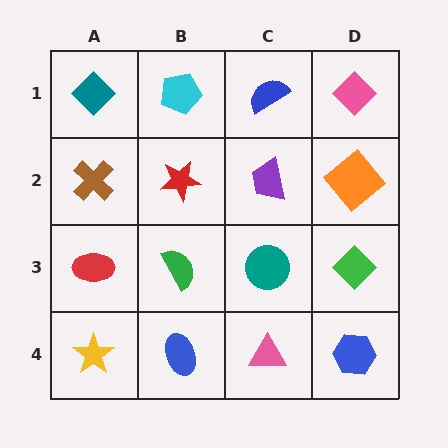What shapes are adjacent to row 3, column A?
A brown cross (row 2, column A), a yellow star (row 4, column A), a green semicircle (row 3, column B).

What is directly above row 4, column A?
A red ellipse.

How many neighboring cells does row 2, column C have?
4.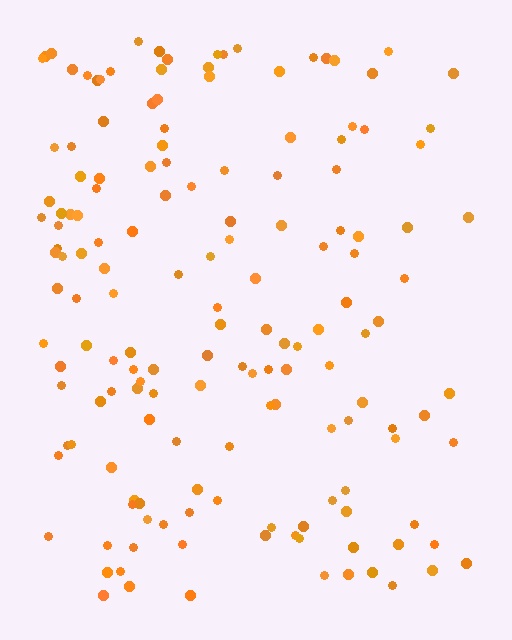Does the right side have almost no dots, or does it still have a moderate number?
Still a moderate number, just noticeably fewer than the left.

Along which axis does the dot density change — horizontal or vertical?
Horizontal.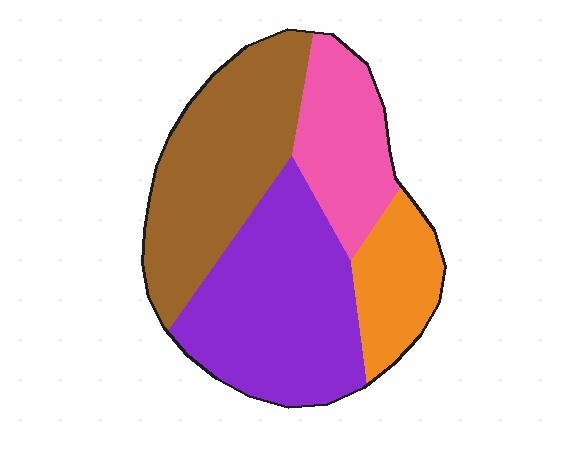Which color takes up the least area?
Orange, at roughly 15%.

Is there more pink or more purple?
Purple.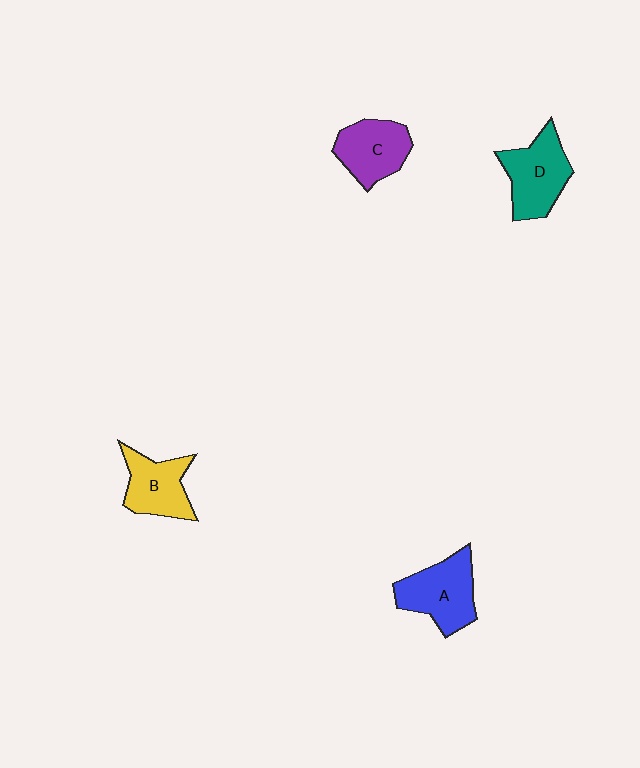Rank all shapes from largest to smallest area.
From largest to smallest: A (blue), D (teal), C (purple), B (yellow).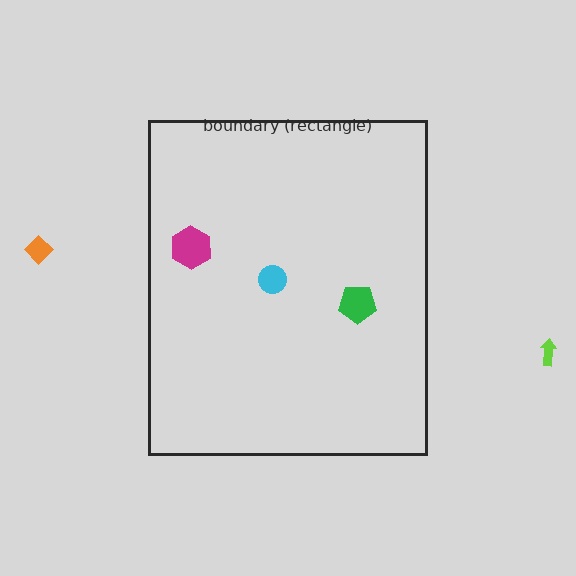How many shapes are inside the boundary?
3 inside, 2 outside.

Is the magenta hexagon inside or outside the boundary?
Inside.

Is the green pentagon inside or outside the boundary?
Inside.